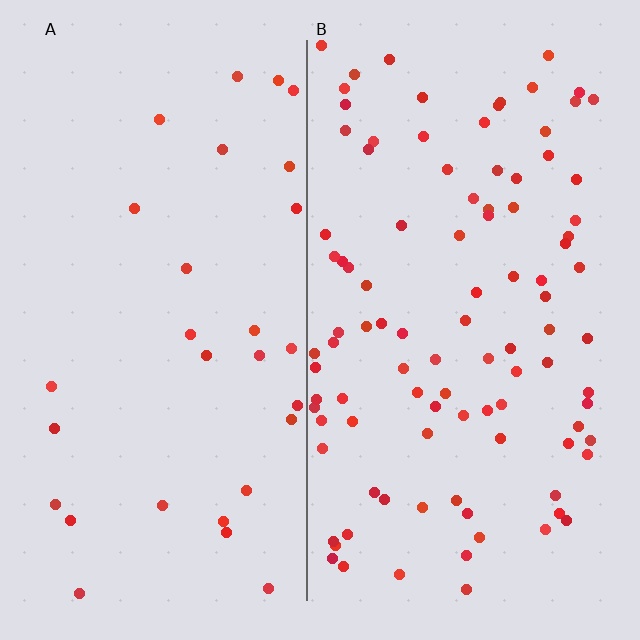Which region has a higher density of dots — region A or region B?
B (the right).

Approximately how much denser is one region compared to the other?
Approximately 3.4× — region B over region A.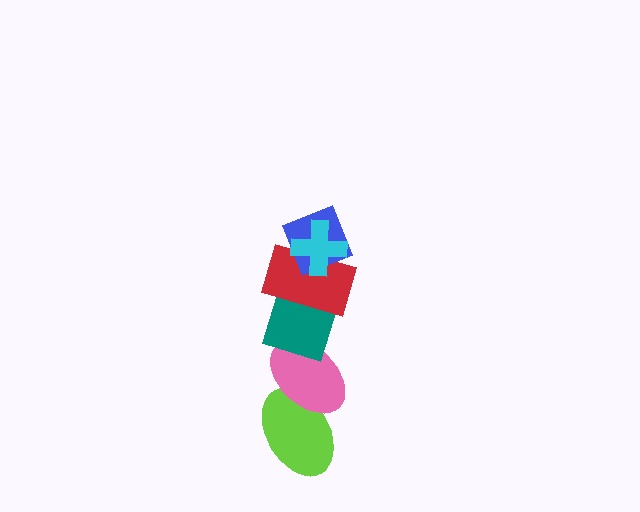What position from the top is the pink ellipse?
The pink ellipse is 5th from the top.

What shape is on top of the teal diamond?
The red rectangle is on top of the teal diamond.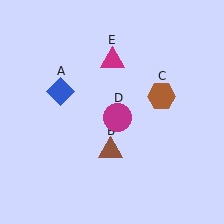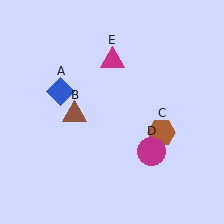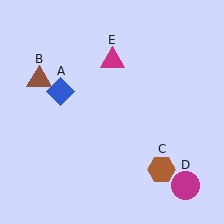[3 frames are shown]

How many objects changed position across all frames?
3 objects changed position: brown triangle (object B), brown hexagon (object C), magenta circle (object D).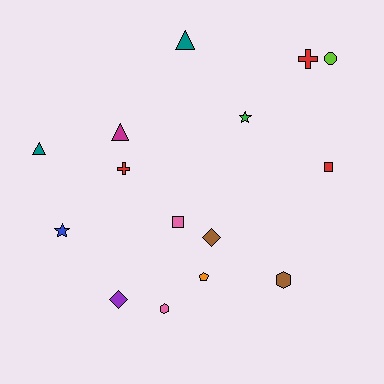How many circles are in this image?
There is 1 circle.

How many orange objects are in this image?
There is 1 orange object.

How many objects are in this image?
There are 15 objects.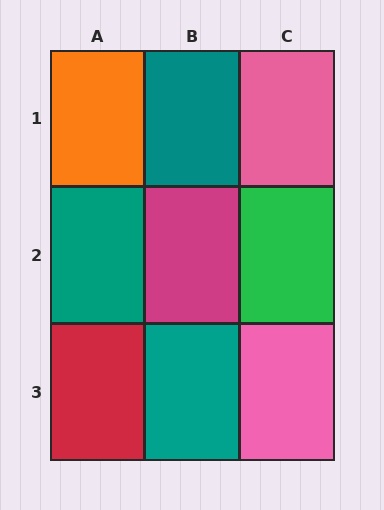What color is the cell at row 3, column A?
Red.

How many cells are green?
1 cell is green.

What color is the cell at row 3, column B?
Teal.